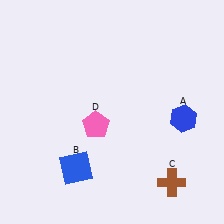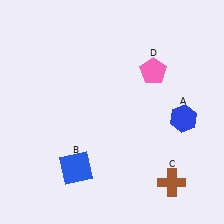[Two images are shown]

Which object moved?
The pink pentagon (D) moved right.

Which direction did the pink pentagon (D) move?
The pink pentagon (D) moved right.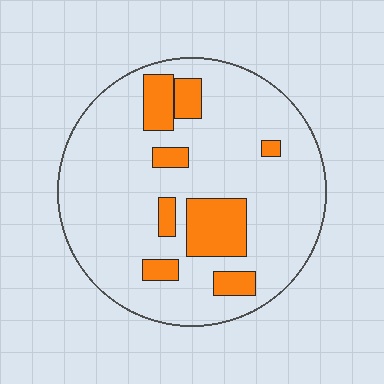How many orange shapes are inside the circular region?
8.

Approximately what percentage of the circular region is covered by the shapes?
Approximately 20%.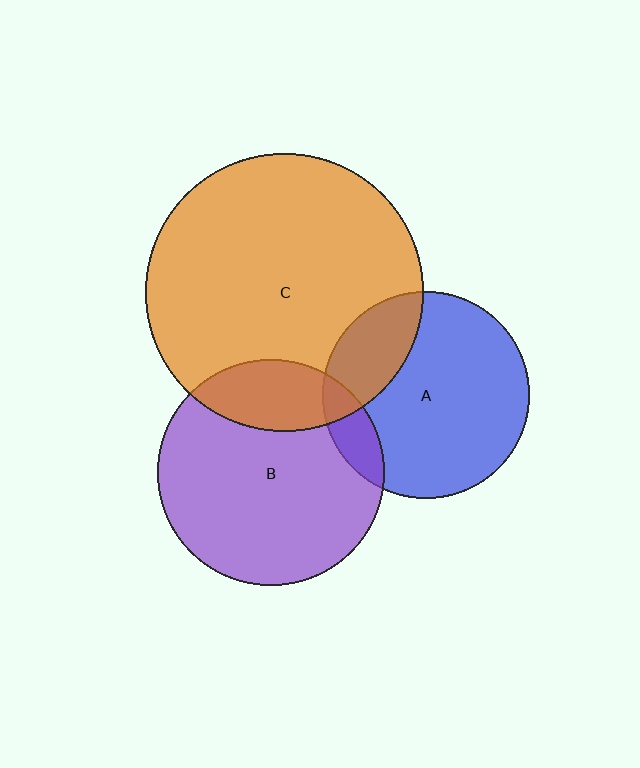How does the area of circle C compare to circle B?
Approximately 1.5 times.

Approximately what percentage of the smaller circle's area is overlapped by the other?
Approximately 20%.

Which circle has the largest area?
Circle C (orange).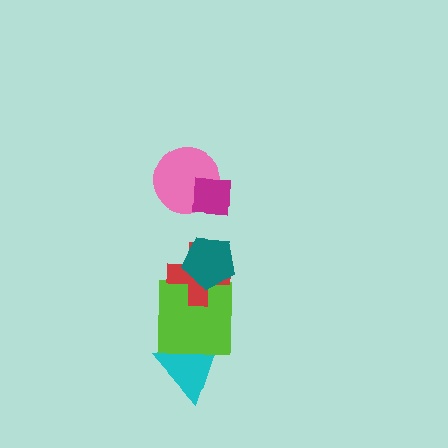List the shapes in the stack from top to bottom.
From top to bottom: the magenta square, the pink circle, the teal pentagon, the red cross, the lime square, the cyan triangle.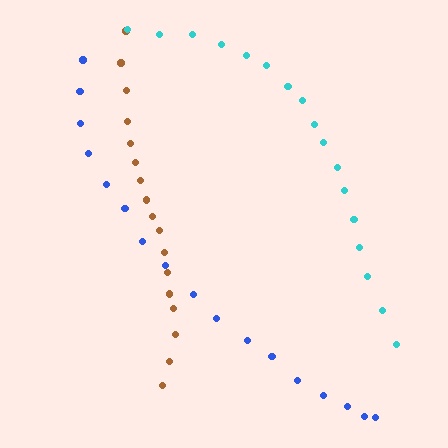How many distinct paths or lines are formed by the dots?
There are 3 distinct paths.